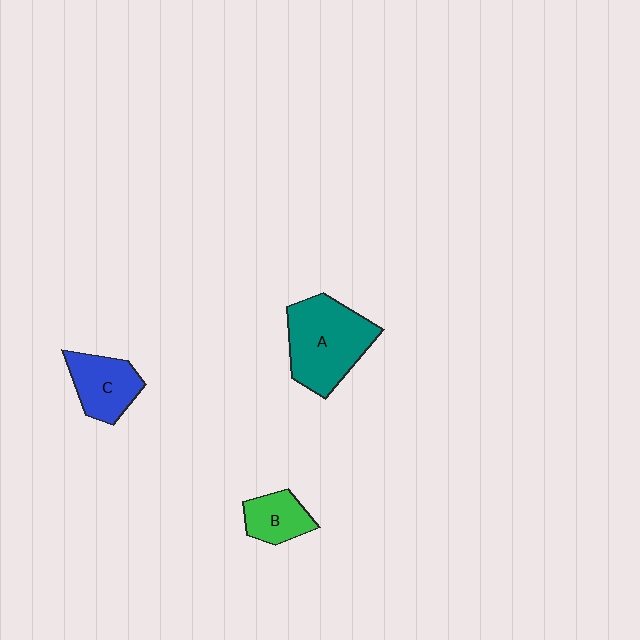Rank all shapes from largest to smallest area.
From largest to smallest: A (teal), C (blue), B (green).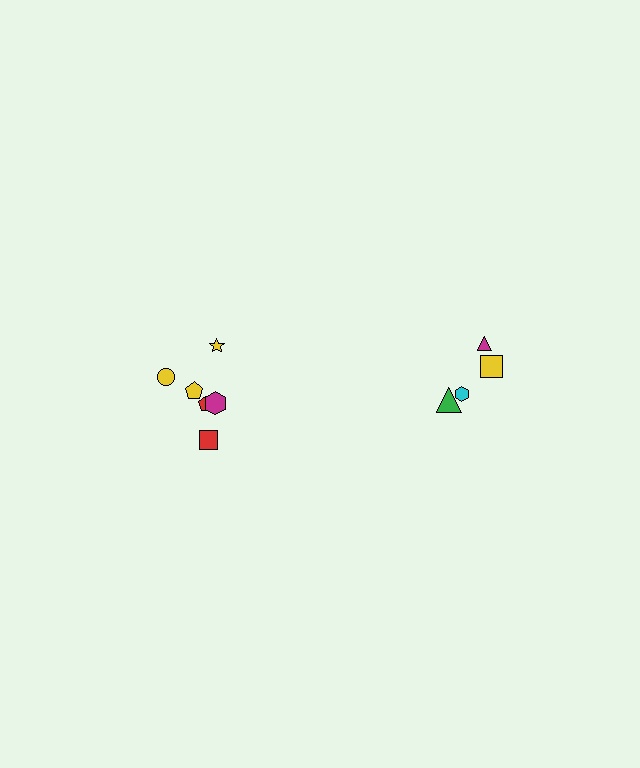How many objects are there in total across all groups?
There are 10 objects.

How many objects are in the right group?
There are 4 objects.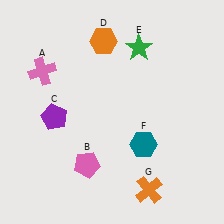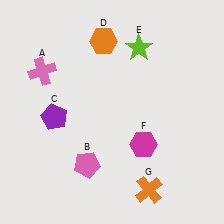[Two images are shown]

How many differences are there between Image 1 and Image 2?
There are 2 differences between the two images.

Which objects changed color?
E changed from green to lime. F changed from teal to magenta.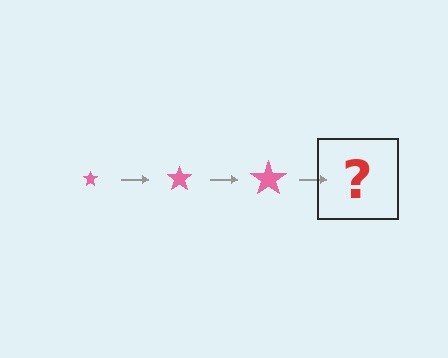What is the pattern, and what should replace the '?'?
The pattern is that the star gets progressively larger each step. The '?' should be a pink star, larger than the previous one.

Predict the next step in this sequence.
The next step is a pink star, larger than the previous one.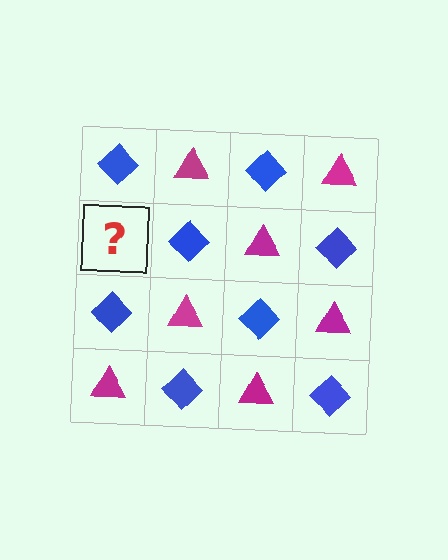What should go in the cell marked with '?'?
The missing cell should contain a magenta triangle.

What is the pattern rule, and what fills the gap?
The rule is that it alternates blue diamond and magenta triangle in a checkerboard pattern. The gap should be filled with a magenta triangle.